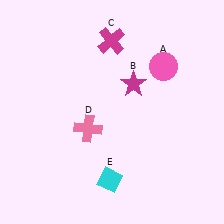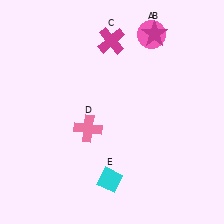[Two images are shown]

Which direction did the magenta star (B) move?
The magenta star (B) moved up.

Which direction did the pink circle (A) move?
The pink circle (A) moved up.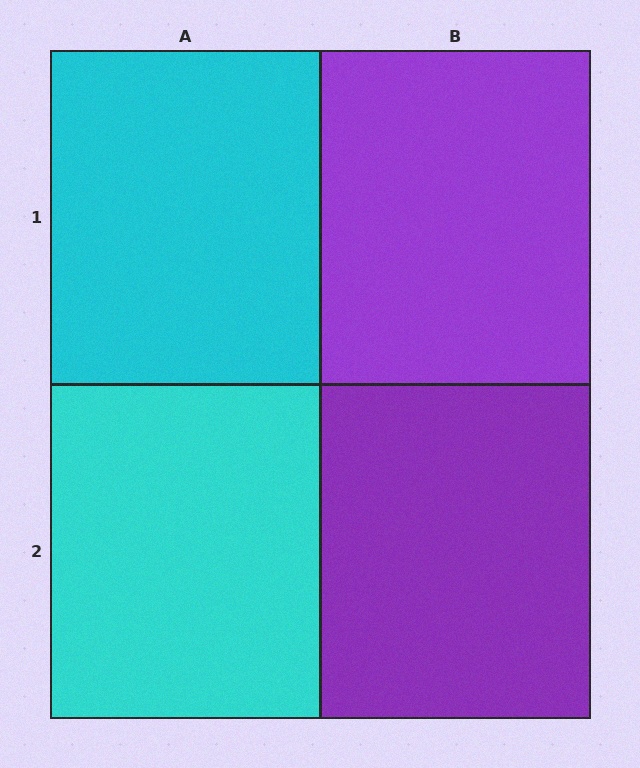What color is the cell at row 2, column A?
Cyan.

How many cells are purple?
2 cells are purple.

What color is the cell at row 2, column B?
Purple.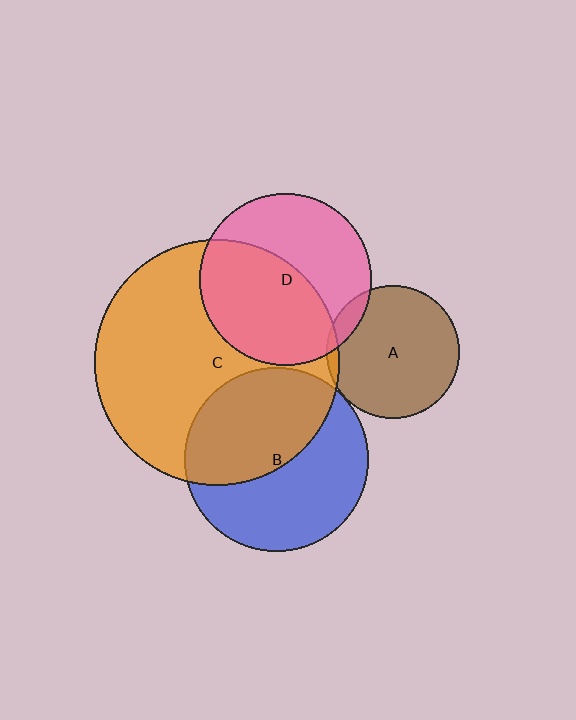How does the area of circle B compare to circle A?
Approximately 1.9 times.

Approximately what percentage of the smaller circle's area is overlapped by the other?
Approximately 5%.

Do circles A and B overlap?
Yes.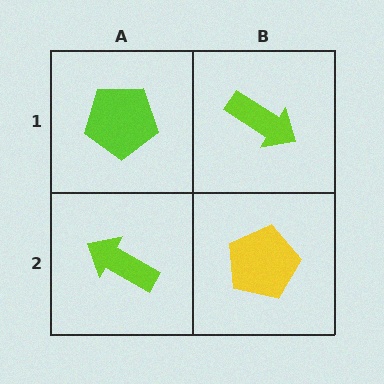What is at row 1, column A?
A lime pentagon.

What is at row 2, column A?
A lime arrow.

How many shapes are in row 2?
2 shapes.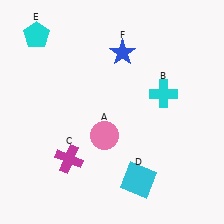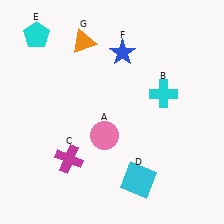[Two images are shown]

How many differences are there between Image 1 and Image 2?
There is 1 difference between the two images.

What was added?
An orange triangle (G) was added in Image 2.